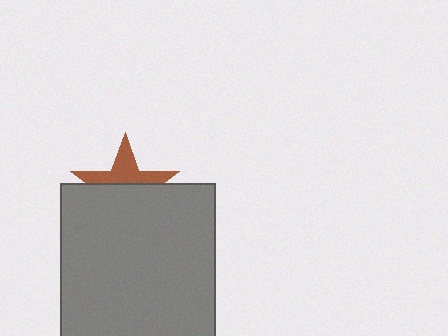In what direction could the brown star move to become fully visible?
The brown star could move up. That would shift it out from behind the gray square entirely.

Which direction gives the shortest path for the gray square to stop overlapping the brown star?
Moving down gives the shortest separation.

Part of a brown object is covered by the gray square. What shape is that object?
It is a star.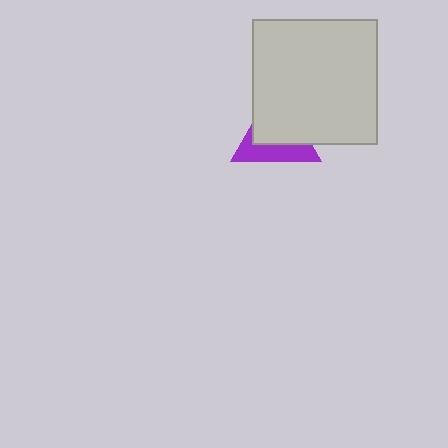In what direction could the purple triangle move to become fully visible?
The purple triangle could move toward the lower-left. That would shift it out from behind the light gray square entirely.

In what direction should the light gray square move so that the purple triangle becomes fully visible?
The light gray square should move toward the upper-right. That is the shortest direction to clear the overlap and leave the purple triangle fully visible.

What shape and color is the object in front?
The object in front is a light gray square.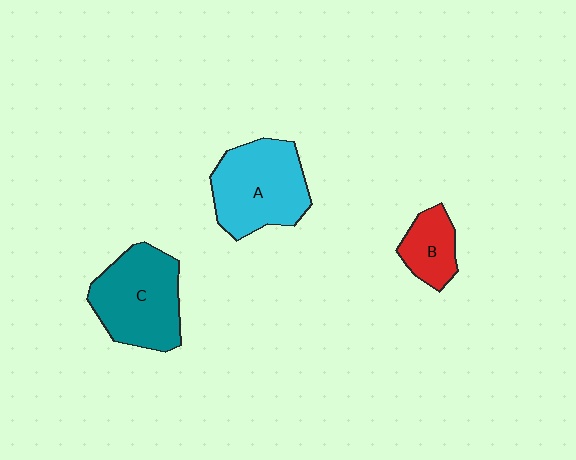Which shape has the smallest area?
Shape B (red).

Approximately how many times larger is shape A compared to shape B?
Approximately 2.2 times.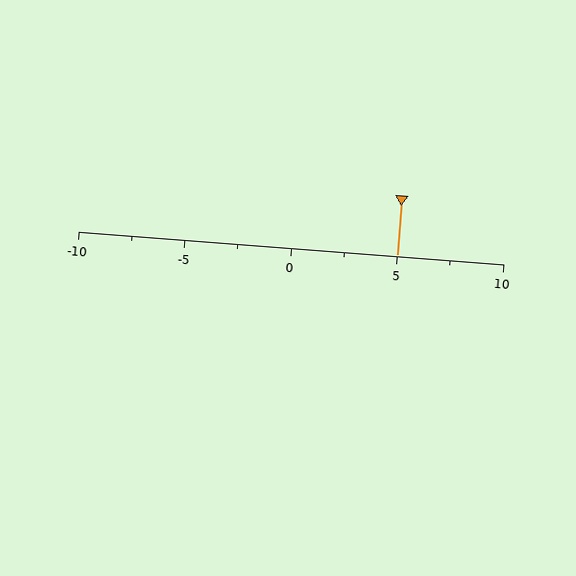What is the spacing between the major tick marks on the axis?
The major ticks are spaced 5 apart.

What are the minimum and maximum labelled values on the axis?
The axis runs from -10 to 10.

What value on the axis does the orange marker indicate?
The marker indicates approximately 5.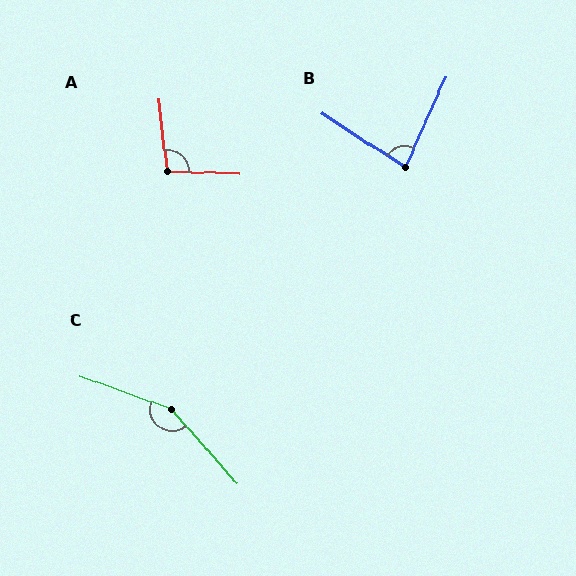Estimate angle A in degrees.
Approximately 99 degrees.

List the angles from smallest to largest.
B (82°), A (99°), C (151°).